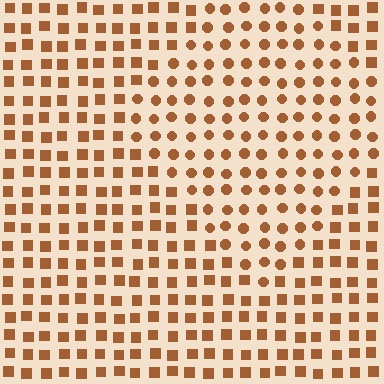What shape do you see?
I see a diamond.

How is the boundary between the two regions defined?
The boundary is defined by a change in element shape: circles inside vs. squares outside. All elements share the same color and spacing.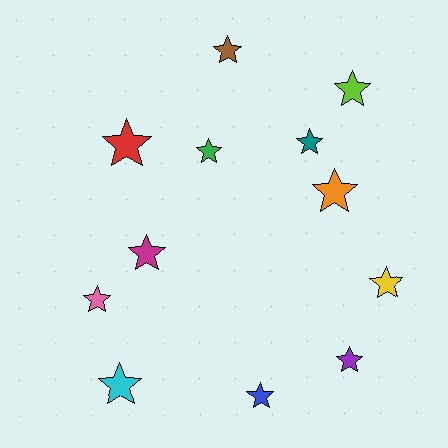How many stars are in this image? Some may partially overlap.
There are 12 stars.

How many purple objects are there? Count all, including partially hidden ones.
There is 1 purple object.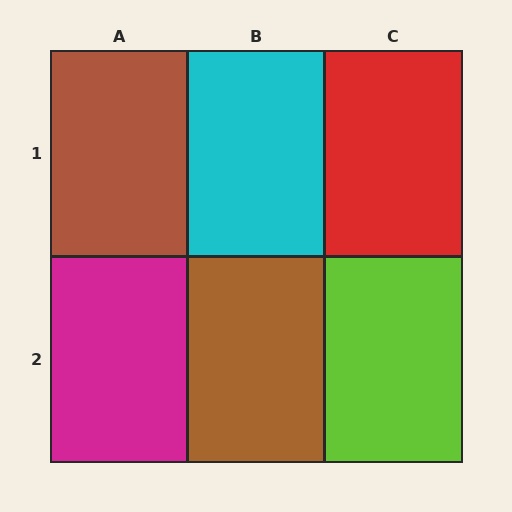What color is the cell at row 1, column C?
Red.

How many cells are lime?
1 cell is lime.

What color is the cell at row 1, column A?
Brown.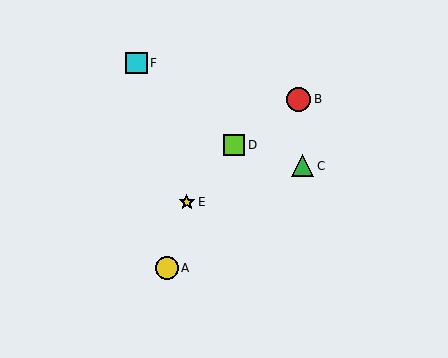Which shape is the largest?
The red circle (labeled B) is the largest.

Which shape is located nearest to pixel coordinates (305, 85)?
The red circle (labeled B) at (299, 99) is nearest to that location.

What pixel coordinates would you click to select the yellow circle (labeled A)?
Click at (167, 268) to select the yellow circle A.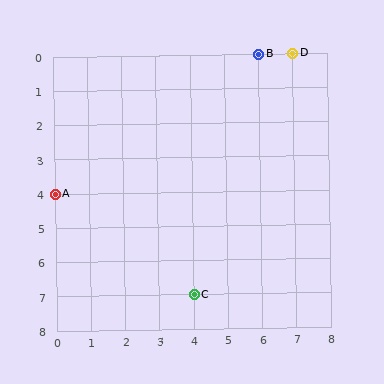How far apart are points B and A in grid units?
Points B and A are 6 columns and 4 rows apart (about 7.2 grid units diagonally).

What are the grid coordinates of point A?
Point A is at grid coordinates (0, 4).